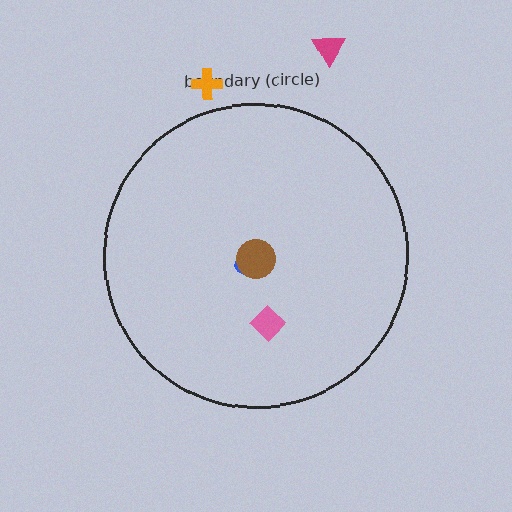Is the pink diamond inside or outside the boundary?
Inside.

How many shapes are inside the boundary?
3 inside, 2 outside.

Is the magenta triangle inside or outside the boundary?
Outside.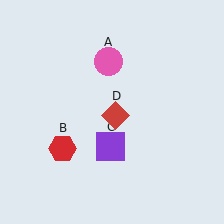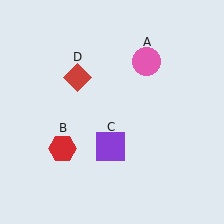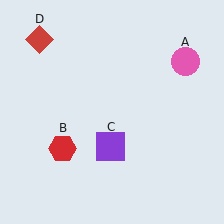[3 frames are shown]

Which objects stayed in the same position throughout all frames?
Red hexagon (object B) and purple square (object C) remained stationary.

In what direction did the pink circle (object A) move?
The pink circle (object A) moved right.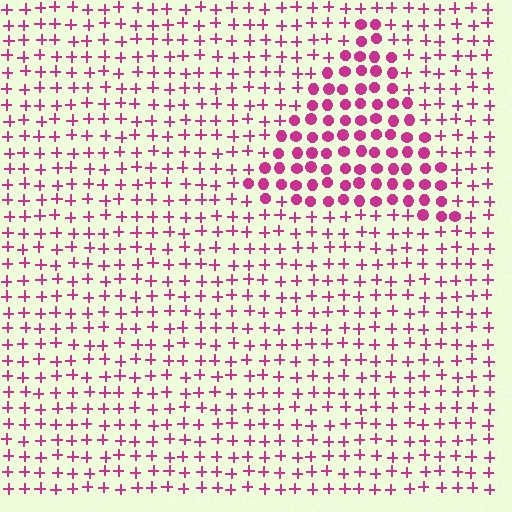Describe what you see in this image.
The image is filled with small magenta elements arranged in a uniform grid. A triangle-shaped region contains circles, while the surrounding area contains plus signs. The boundary is defined purely by the change in element shape.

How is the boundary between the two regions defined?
The boundary is defined by a change in element shape: circles inside vs. plus signs outside. All elements share the same color and spacing.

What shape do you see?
I see a triangle.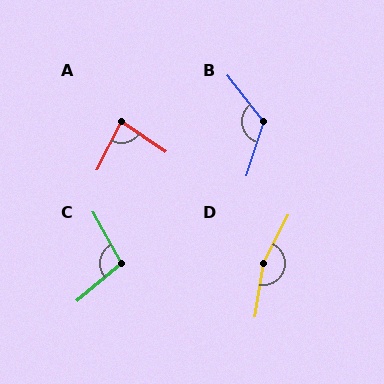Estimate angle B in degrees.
Approximately 125 degrees.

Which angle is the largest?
D, at approximately 163 degrees.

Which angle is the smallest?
A, at approximately 82 degrees.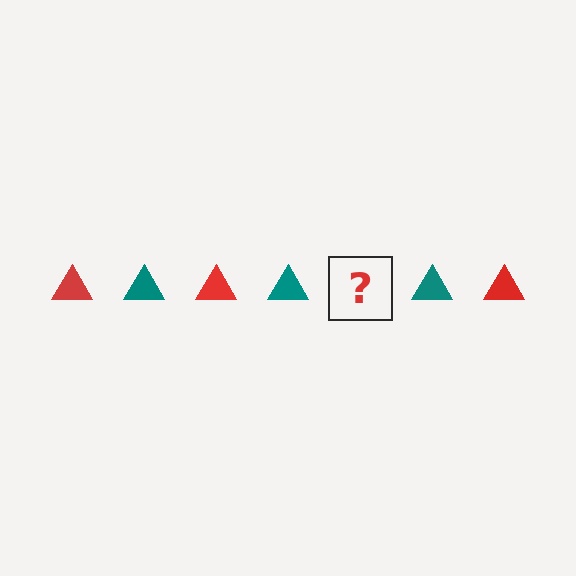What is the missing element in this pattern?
The missing element is a red triangle.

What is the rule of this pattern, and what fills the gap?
The rule is that the pattern cycles through red, teal triangles. The gap should be filled with a red triangle.